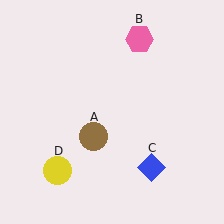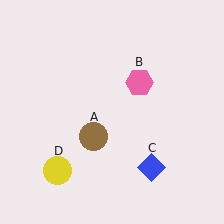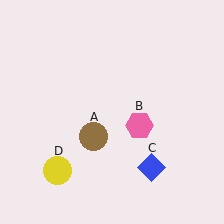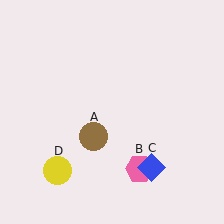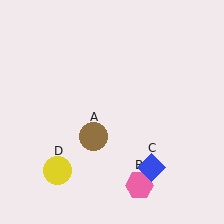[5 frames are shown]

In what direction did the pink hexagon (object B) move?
The pink hexagon (object B) moved down.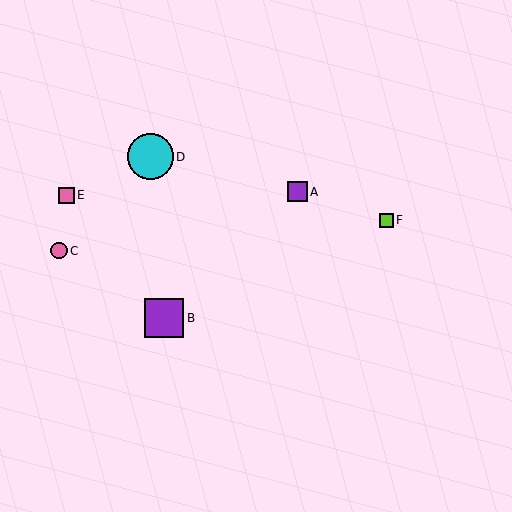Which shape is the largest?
The cyan circle (labeled D) is the largest.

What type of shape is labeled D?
Shape D is a cyan circle.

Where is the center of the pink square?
The center of the pink square is at (66, 195).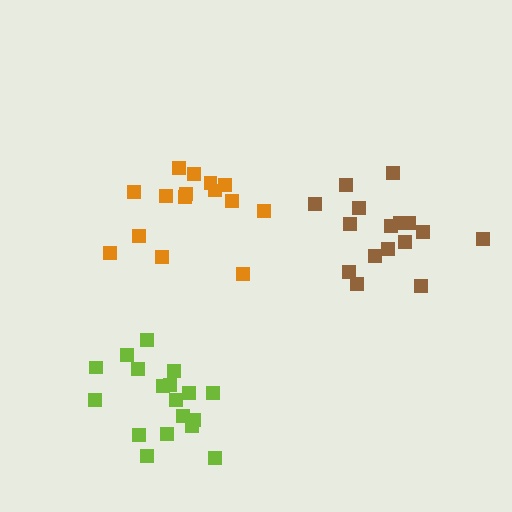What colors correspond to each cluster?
The clusters are colored: lime, orange, brown.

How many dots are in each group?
Group 1: 18 dots, Group 2: 15 dots, Group 3: 16 dots (49 total).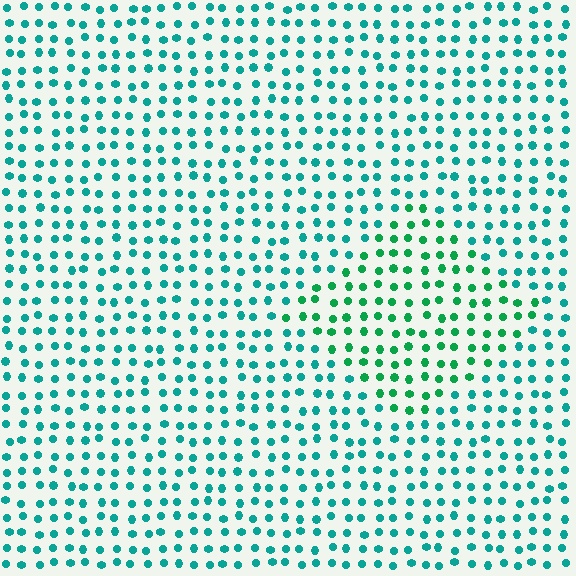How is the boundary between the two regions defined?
The boundary is defined purely by a slight shift in hue (about 31 degrees). Spacing, size, and orientation are identical on both sides.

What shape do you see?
I see a diamond.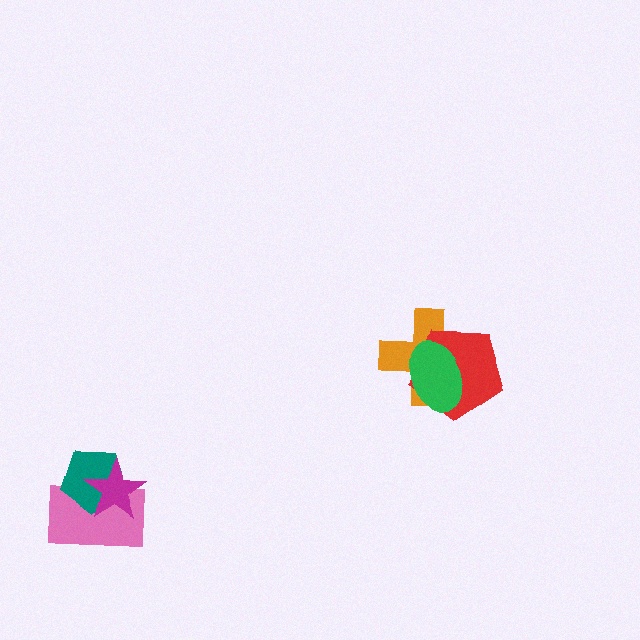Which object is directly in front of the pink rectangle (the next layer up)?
The teal pentagon is directly in front of the pink rectangle.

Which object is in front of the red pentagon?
The green ellipse is in front of the red pentagon.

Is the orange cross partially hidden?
Yes, it is partially covered by another shape.